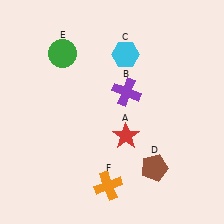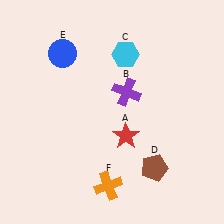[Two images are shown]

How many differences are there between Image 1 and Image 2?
There is 1 difference between the two images.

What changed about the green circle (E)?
In Image 1, E is green. In Image 2, it changed to blue.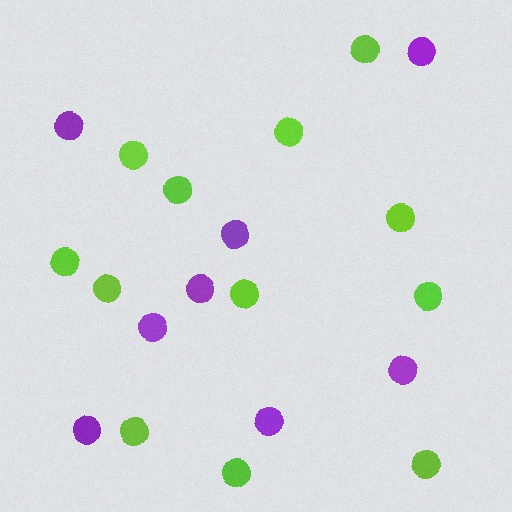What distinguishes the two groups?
There are 2 groups: one group of purple circles (8) and one group of lime circles (12).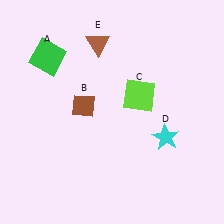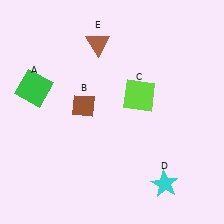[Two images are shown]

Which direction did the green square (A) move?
The green square (A) moved down.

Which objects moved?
The objects that moved are: the green square (A), the cyan star (D).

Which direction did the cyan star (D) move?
The cyan star (D) moved down.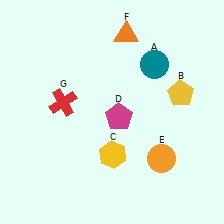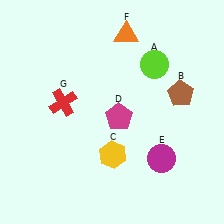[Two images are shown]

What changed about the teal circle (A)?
In Image 1, A is teal. In Image 2, it changed to lime.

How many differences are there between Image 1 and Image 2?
There are 3 differences between the two images.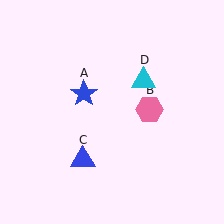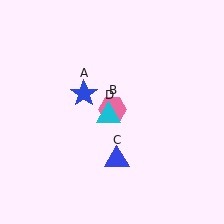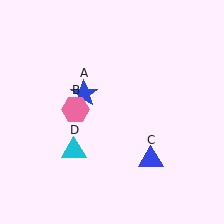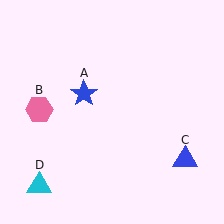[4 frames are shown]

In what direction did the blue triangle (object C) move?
The blue triangle (object C) moved right.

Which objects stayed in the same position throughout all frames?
Blue star (object A) remained stationary.